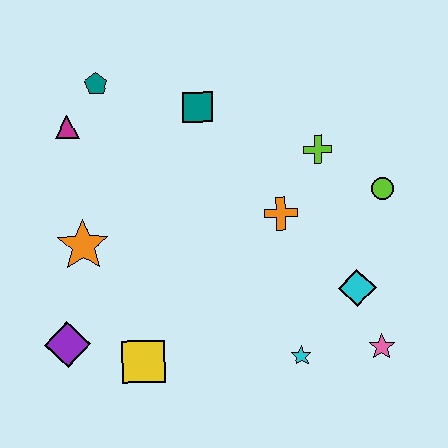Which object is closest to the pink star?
The cyan diamond is closest to the pink star.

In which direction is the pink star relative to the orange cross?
The pink star is below the orange cross.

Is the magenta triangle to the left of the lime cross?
Yes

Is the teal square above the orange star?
Yes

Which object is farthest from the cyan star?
The teal pentagon is farthest from the cyan star.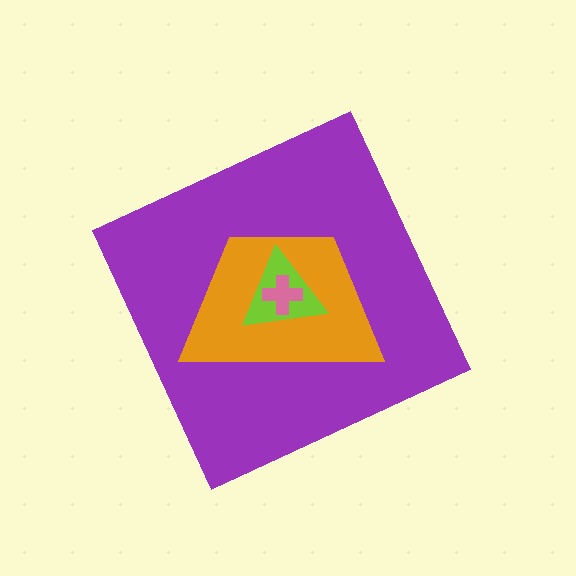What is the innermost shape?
The pink cross.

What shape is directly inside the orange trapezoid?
The lime triangle.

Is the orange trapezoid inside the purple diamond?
Yes.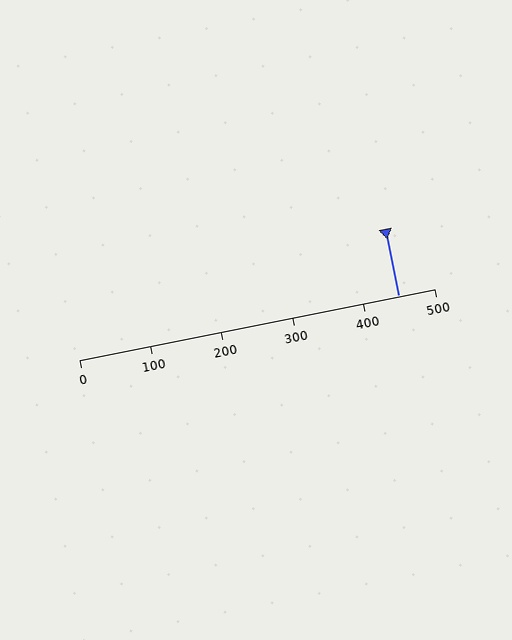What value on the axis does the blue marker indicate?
The marker indicates approximately 450.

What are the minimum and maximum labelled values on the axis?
The axis runs from 0 to 500.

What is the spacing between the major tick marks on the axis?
The major ticks are spaced 100 apart.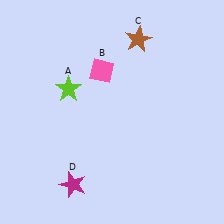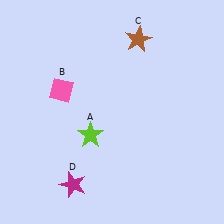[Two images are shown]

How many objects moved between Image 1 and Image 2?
2 objects moved between the two images.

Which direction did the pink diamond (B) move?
The pink diamond (B) moved left.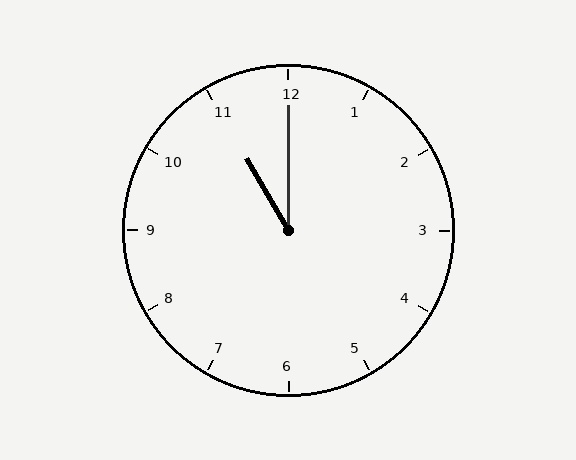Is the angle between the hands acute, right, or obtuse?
It is acute.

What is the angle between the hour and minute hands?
Approximately 30 degrees.